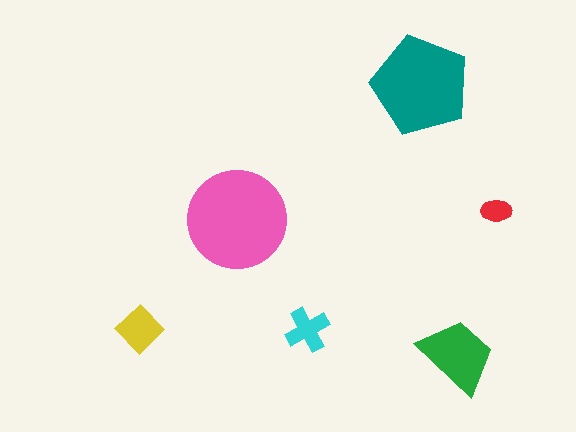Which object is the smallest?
The red ellipse.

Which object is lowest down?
The green trapezoid is bottommost.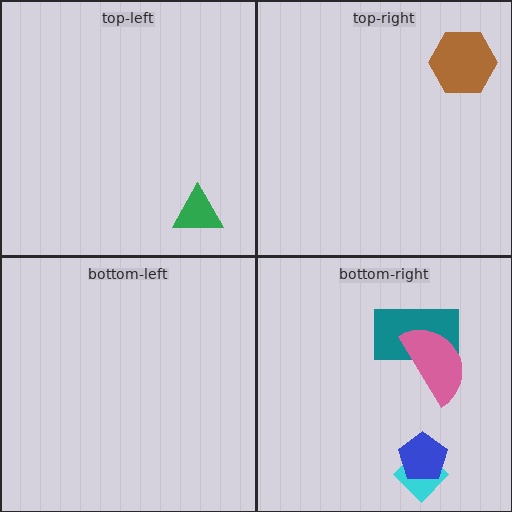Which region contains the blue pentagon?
The bottom-right region.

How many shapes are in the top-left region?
1.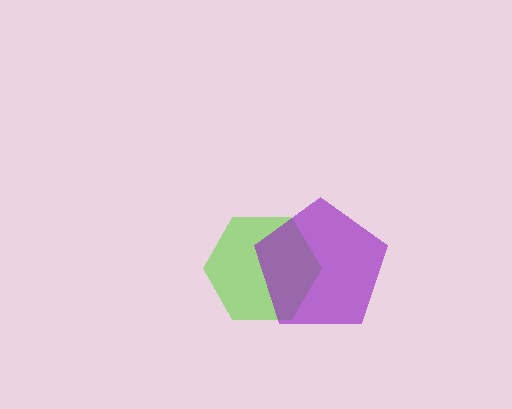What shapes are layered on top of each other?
The layered shapes are: a lime hexagon, a purple pentagon.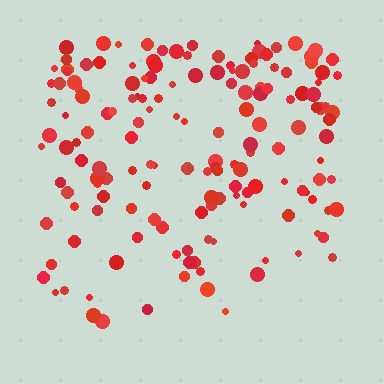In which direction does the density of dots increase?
From bottom to top, with the top side densest.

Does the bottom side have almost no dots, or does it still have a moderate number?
Still a moderate number, just noticeably fewer than the top.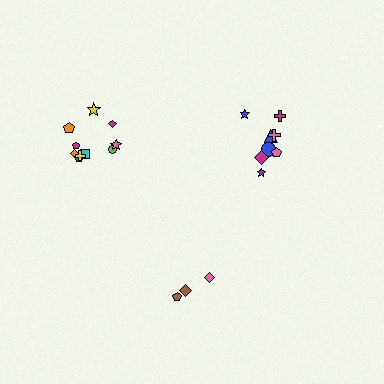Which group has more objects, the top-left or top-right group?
The top-left group.